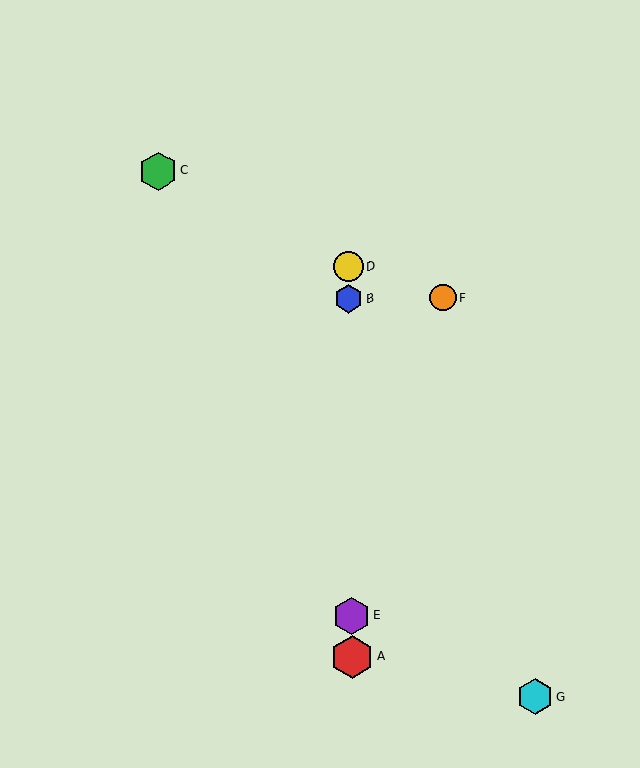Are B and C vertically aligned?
No, B is at x≈349 and C is at x≈158.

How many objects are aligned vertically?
4 objects (A, B, D, E) are aligned vertically.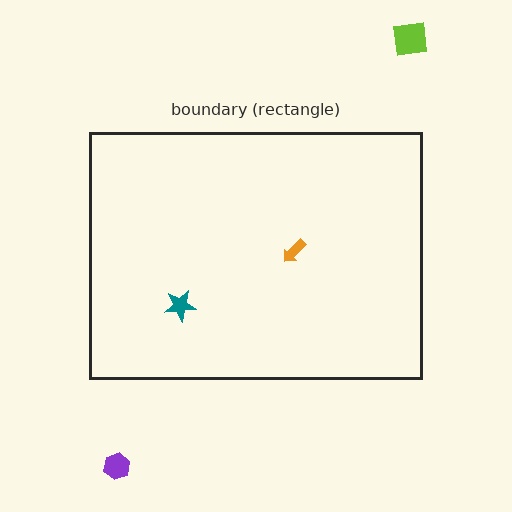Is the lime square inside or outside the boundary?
Outside.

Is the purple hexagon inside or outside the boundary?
Outside.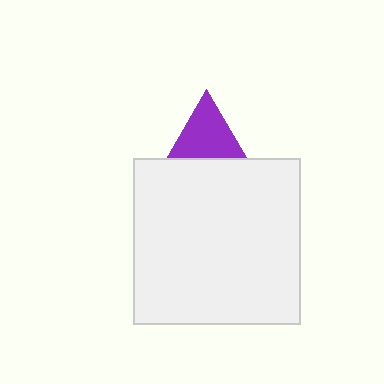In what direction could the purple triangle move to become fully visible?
The purple triangle could move up. That would shift it out from behind the white square entirely.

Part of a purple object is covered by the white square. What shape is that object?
It is a triangle.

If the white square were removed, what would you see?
You would see the complete purple triangle.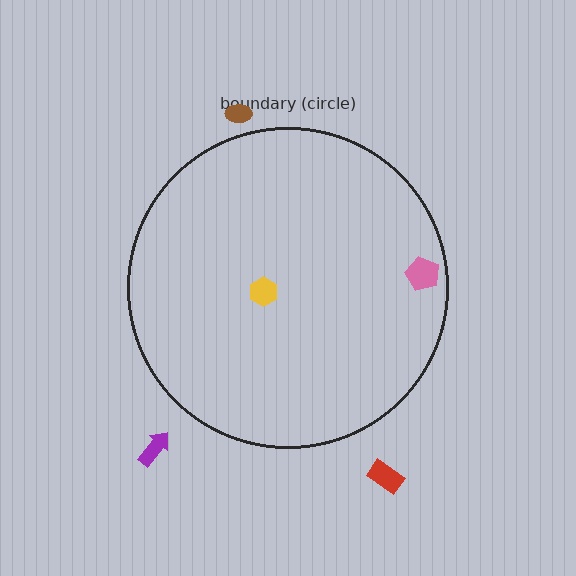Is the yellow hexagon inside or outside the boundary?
Inside.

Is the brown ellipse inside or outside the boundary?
Outside.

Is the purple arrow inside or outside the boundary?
Outside.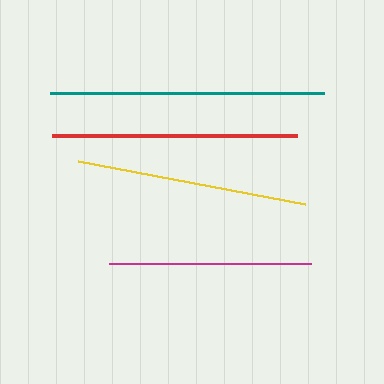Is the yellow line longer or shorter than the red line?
The red line is longer than the yellow line.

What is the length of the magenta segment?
The magenta segment is approximately 202 pixels long.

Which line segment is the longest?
The teal line is the longest at approximately 274 pixels.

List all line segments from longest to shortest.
From longest to shortest: teal, red, yellow, magenta.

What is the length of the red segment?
The red segment is approximately 245 pixels long.